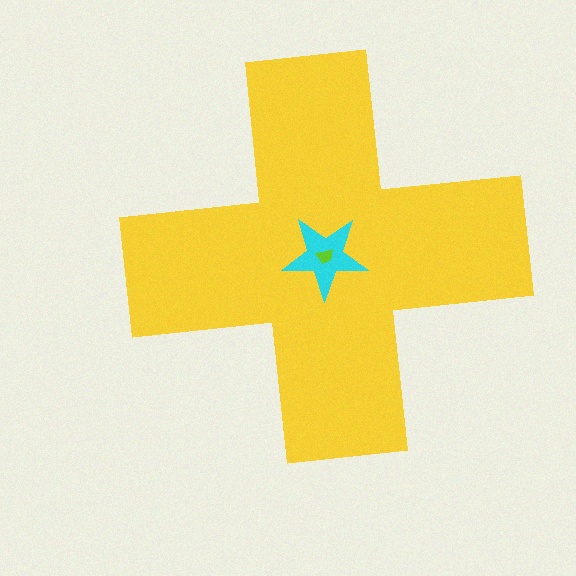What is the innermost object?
The lime trapezoid.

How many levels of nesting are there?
3.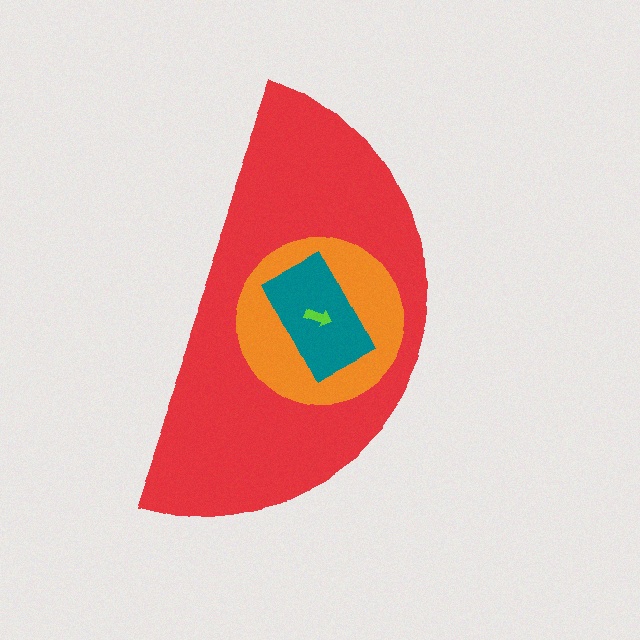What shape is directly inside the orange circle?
The teal rectangle.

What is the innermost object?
The lime arrow.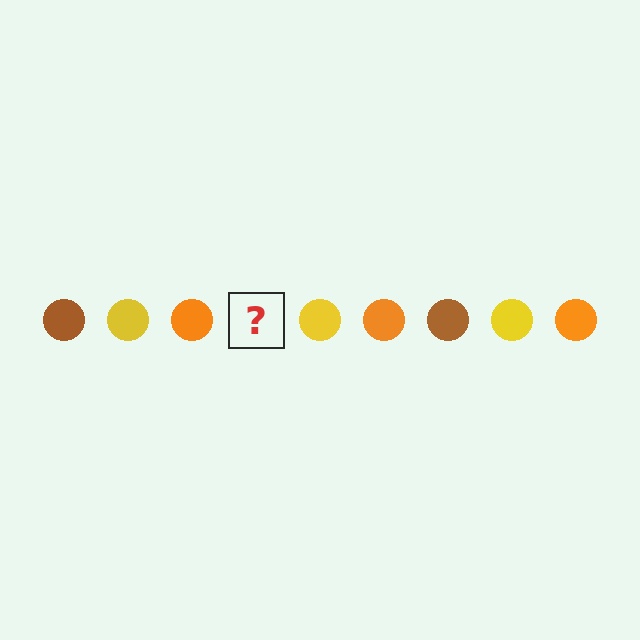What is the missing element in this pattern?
The missing element is a brown circle.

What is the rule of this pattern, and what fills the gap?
The rule is that the pattern cycles through brown, yellow, orange circles. The gap should be filled with a brown circle.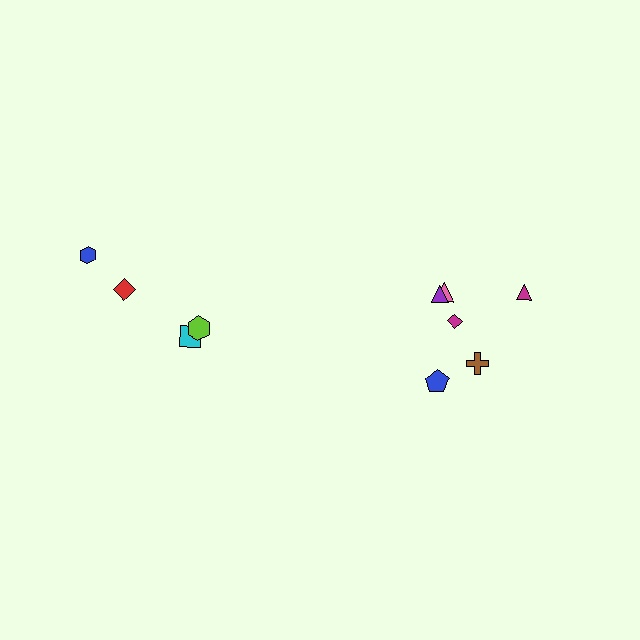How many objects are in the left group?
There are 4 objects.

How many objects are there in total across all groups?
There are 10 objects.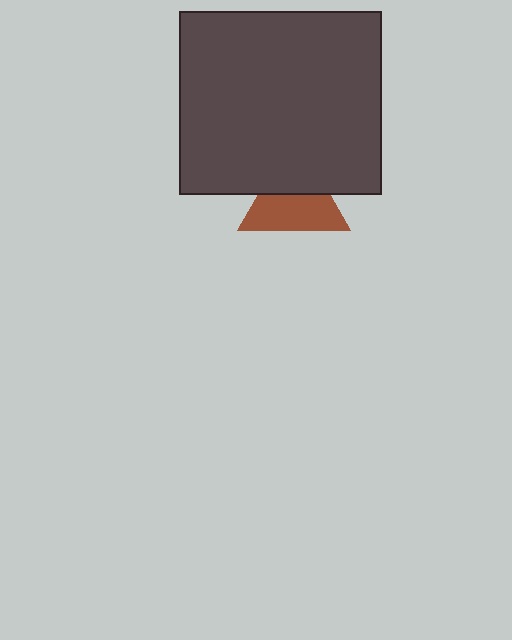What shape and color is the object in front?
The object in front is a dark gray rectangle.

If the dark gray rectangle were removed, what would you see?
You would see the complete brown triangle.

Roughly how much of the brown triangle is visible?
About half of it is visible (roughly 59%).